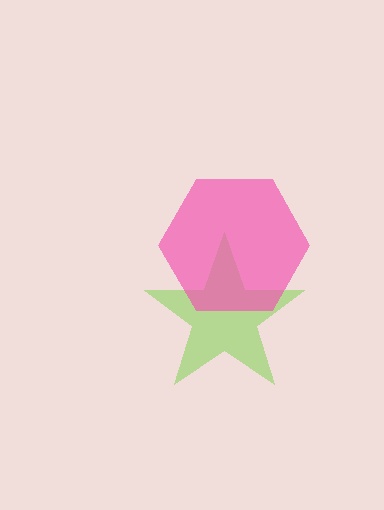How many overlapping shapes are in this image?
There are 2 overlapping shapes in the image.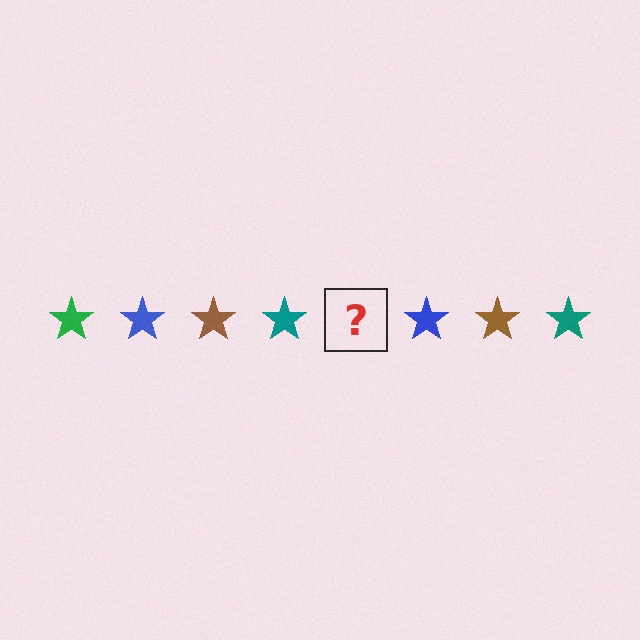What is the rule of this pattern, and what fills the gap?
The rule is that the pattern cycles through green, blue, brown, teal stars. The gap should be filled with a green star.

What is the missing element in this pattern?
The missing element is a green star.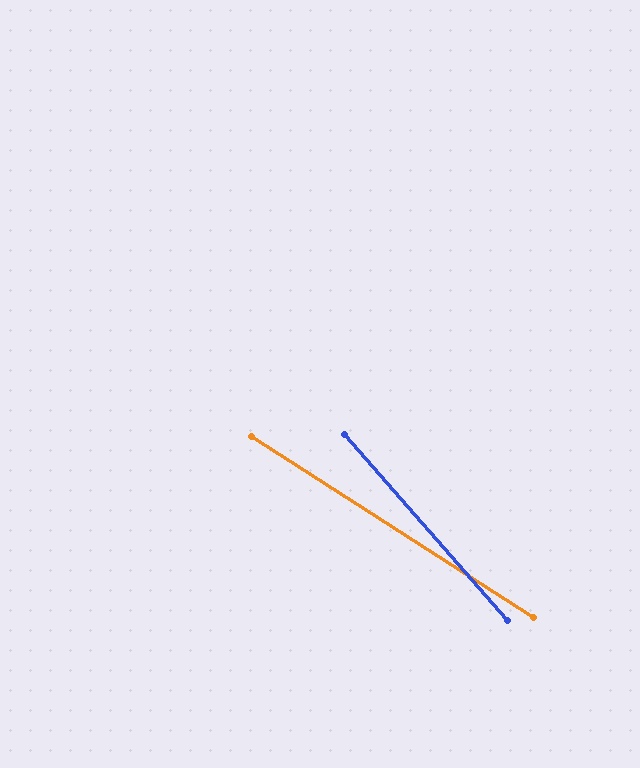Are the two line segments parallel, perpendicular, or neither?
Neither parallel nor perpendicular — they differ by about 16°.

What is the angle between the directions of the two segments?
Approximately 16 degrees.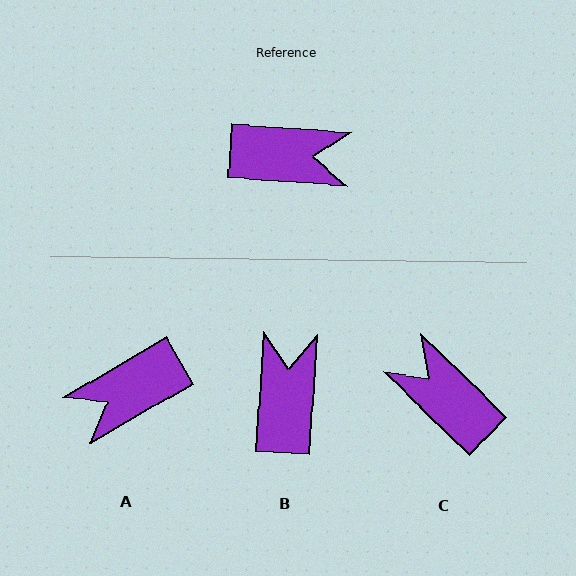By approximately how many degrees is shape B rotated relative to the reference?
Approximately 90 degrees counter-clockwise.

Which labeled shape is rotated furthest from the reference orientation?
A, about 146 degrees away.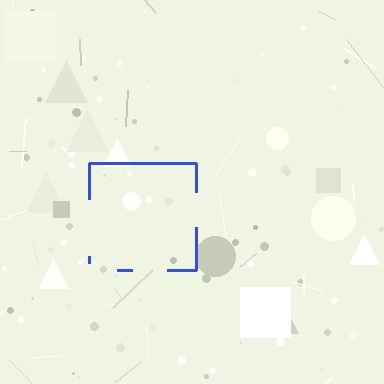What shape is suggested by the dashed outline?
The dashed outline suggests a square.